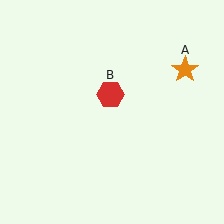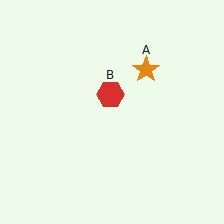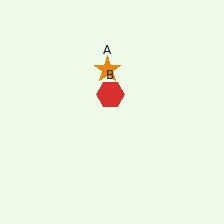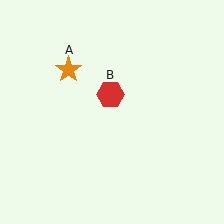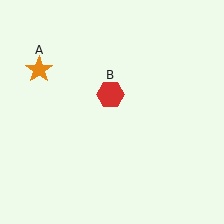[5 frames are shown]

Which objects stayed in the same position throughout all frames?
Red hexagon (object B) remained stationary.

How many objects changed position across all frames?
1 object changed position: orange star (object A).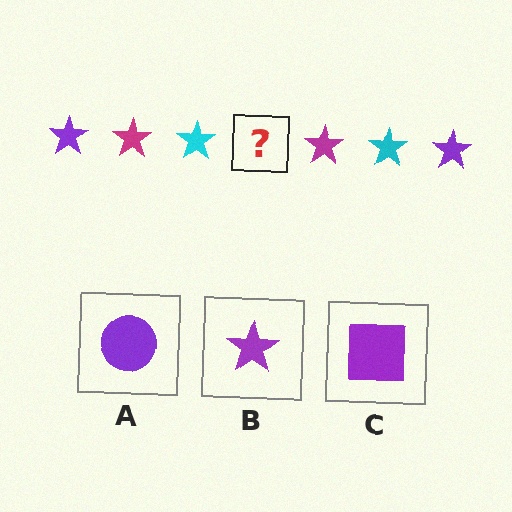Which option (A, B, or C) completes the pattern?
B.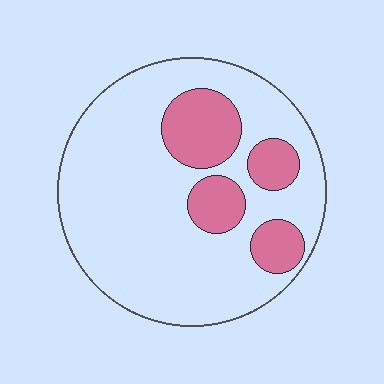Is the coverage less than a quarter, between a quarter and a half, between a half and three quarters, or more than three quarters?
Less than a quarter.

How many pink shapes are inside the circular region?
4.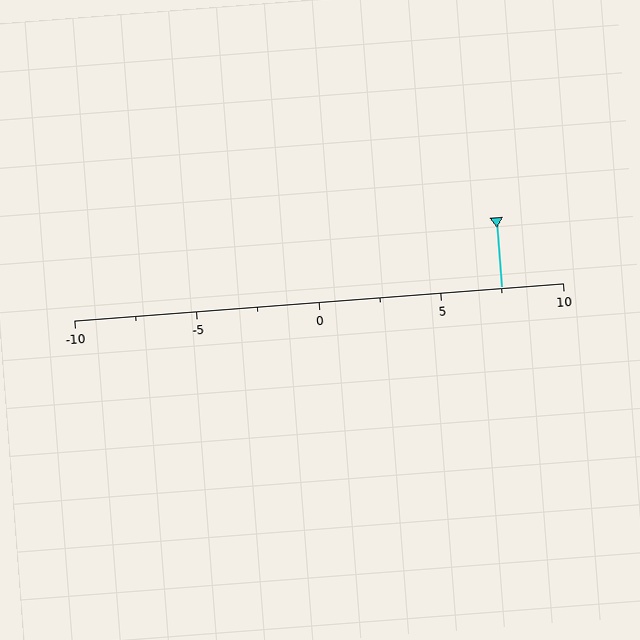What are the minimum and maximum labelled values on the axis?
The axis runs from -10 to 10.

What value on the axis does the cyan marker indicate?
The marker indicates approximately 7.5.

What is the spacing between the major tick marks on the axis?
The major ticks are spaced 5 apart.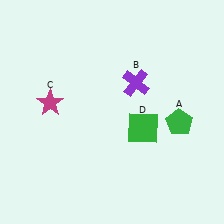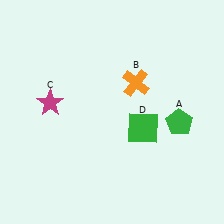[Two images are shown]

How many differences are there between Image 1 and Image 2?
There is 1 difference between the two images.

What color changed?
The cross (B) changed from purple in Image 1 to orange in Image 2.